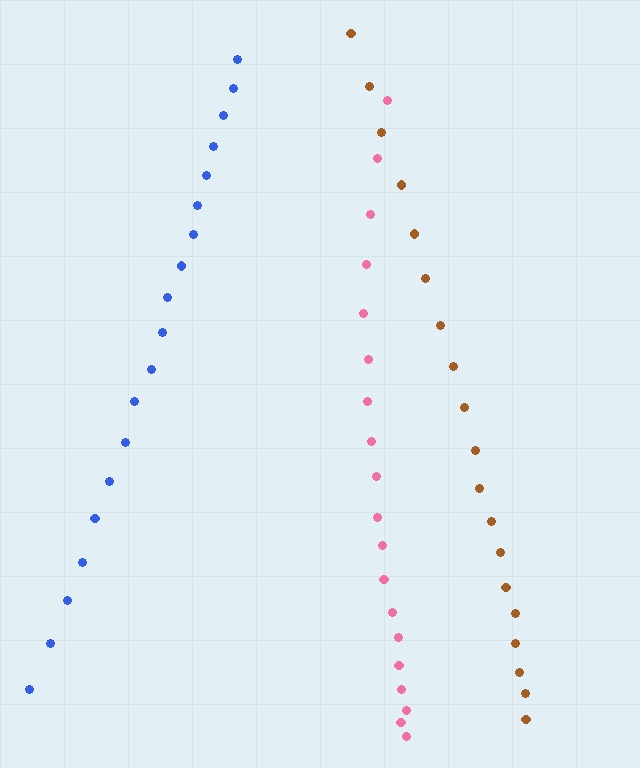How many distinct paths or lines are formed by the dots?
There are 3 distinct paths.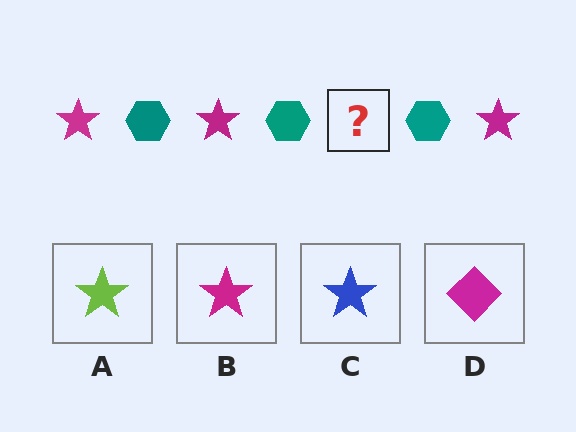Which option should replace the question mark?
Option B.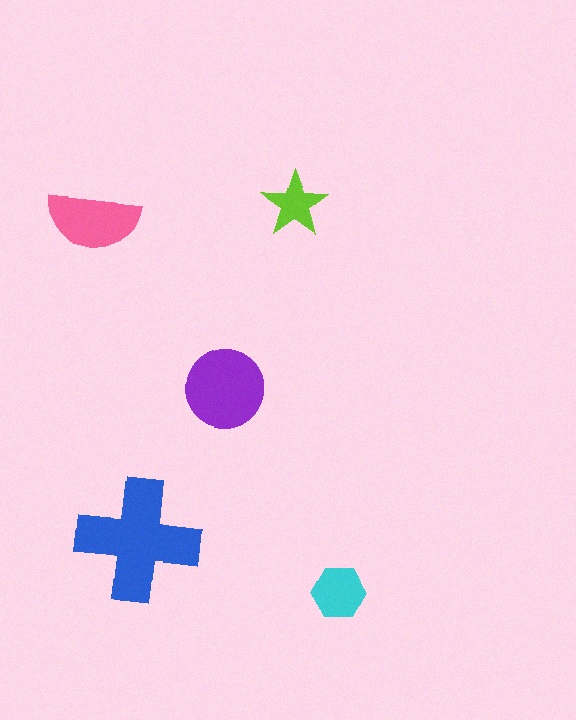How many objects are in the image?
There are 5 objects in the image.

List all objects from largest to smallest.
The blue cross, the purple circle, the pink semicircle, the cyan hexagon, the lime star.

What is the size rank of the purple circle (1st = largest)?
2nd.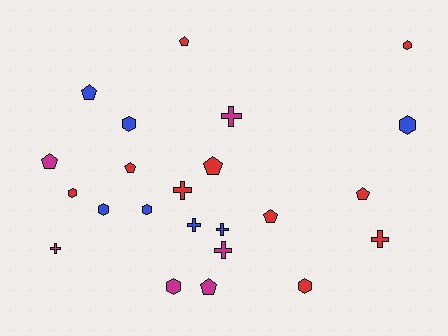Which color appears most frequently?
Red, with 10 objects.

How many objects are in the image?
There are 23 objects.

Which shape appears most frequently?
Hexagon, with 8 objects.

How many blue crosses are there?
There are 2 blue crosses.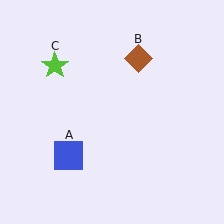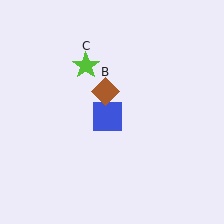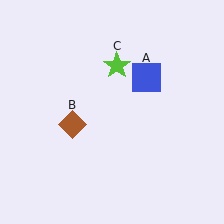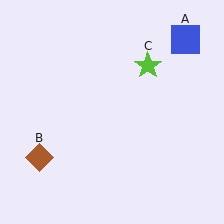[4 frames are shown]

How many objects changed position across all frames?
3 objects changed position: blue square (object A), brown diamond (object B), lime star (object C).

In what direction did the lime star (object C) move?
The lime star (object C) moved right.